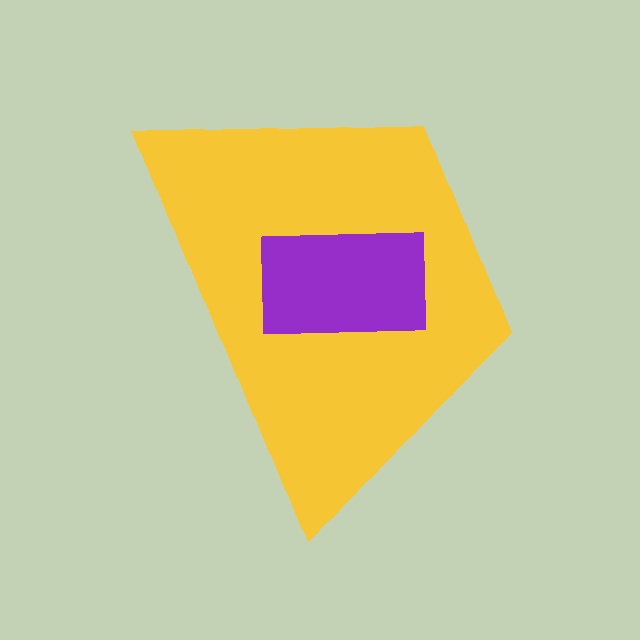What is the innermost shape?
The purple rectangle.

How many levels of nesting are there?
2.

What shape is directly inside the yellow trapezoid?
The purple rectangle.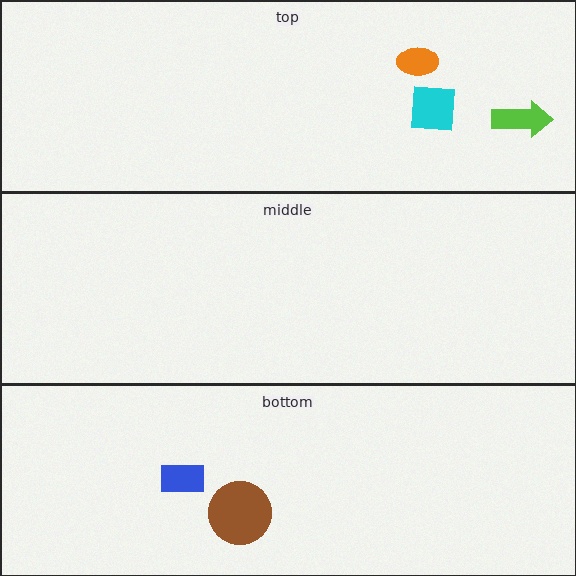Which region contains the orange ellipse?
The top region.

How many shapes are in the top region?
3.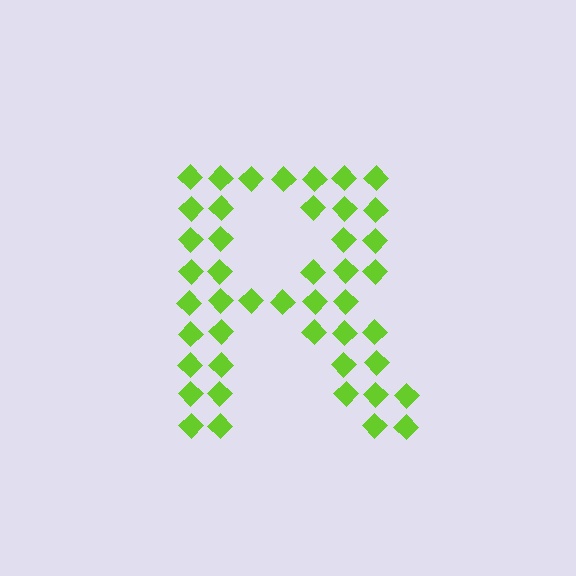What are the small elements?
The small elements are diamonds.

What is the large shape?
The large shape is the letter R.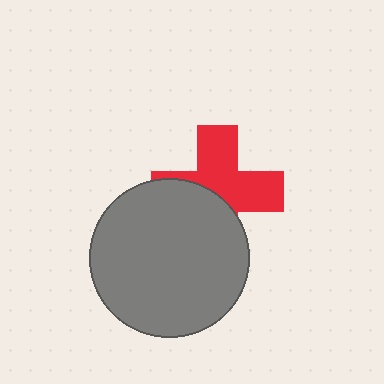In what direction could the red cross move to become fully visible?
The red cross could move up. That would shift it out from behind the gray circle entirely.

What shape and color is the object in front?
The object in front is a gray circle.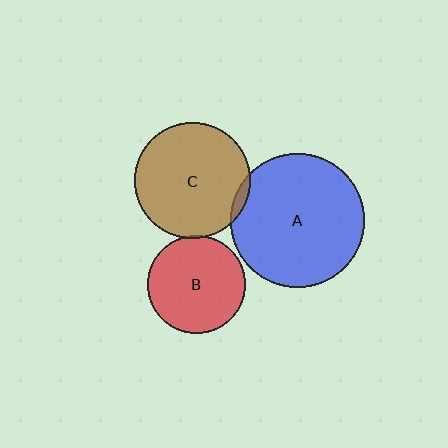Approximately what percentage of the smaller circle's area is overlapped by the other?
Approximately 5%.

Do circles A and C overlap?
Yes.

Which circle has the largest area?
Circle A (blue).